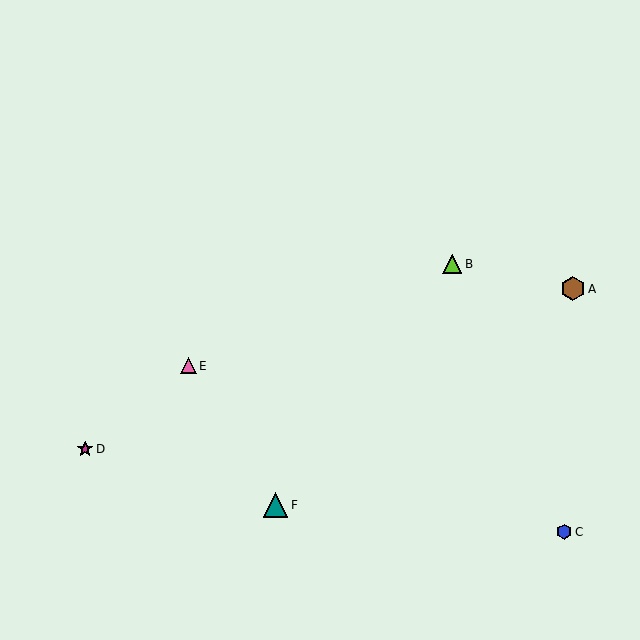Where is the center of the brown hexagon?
The center of the brown hexagon is at (573, 289).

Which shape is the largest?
The teal triangle (labeled F) is the largest.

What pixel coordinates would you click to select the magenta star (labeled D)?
Click at (85, 449) to select the magenta star D.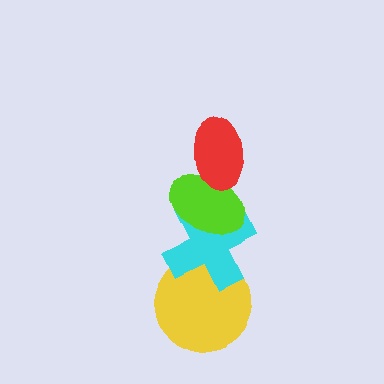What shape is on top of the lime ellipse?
The red ellipse is on top of the lime ellipse.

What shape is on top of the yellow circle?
The cyan cross is on top of the yellow circle.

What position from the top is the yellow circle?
The yellow circle is 4th from the top.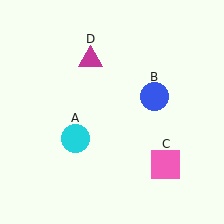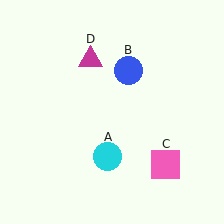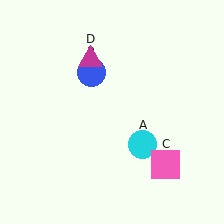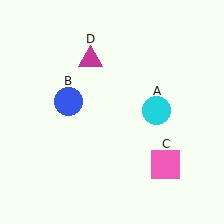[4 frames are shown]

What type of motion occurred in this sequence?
The cyan circle (object A), blue circle (object B) rotated counterclockwise around the center of the scene.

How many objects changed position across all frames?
2 objects changed position: cyan circle (object A), blue circle (object B).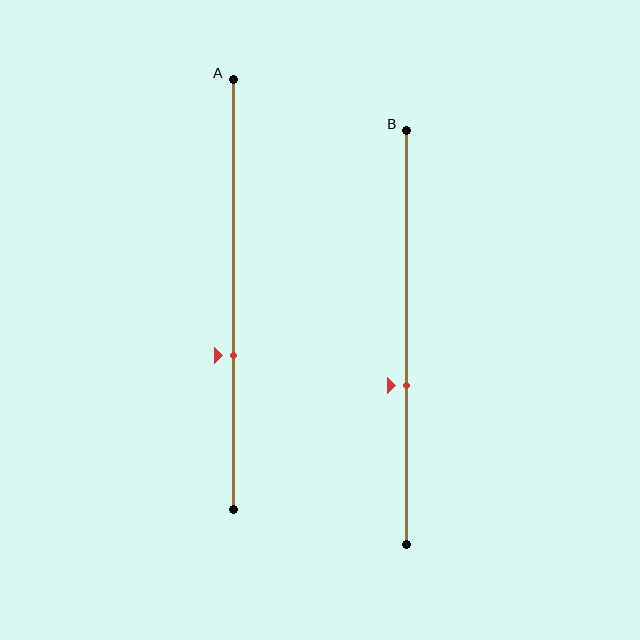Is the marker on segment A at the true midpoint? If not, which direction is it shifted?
No, the marker on segment A is shifted downward by about 14% of the segment length.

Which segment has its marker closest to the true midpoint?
Segment B has its marker closest to the true midpoint.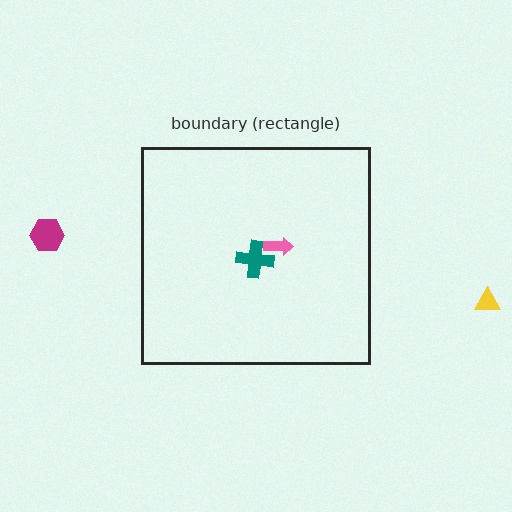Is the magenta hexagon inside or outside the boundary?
Outside.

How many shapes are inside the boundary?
2 inside, 2 outside.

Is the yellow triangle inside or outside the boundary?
Outside.